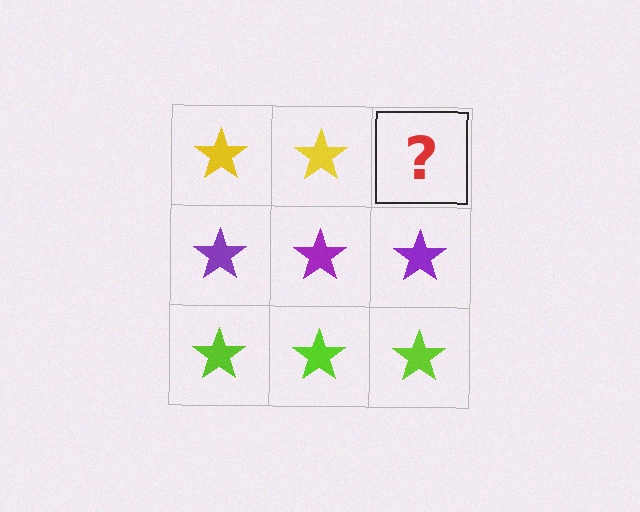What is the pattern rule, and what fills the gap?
The rule is that each row has a consistent color. The gap should be filled with a yellow star.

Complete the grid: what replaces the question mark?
The question mark should be replaced with a yellow star.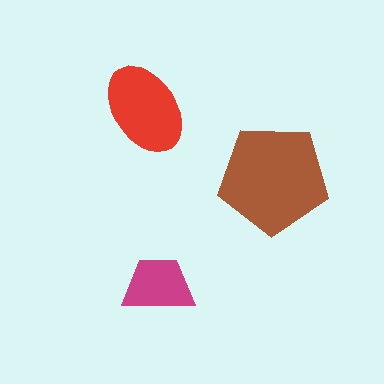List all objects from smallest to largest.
The magenta trapezoid, the red ellipse, the brown pentagon.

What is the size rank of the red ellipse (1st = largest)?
2nd.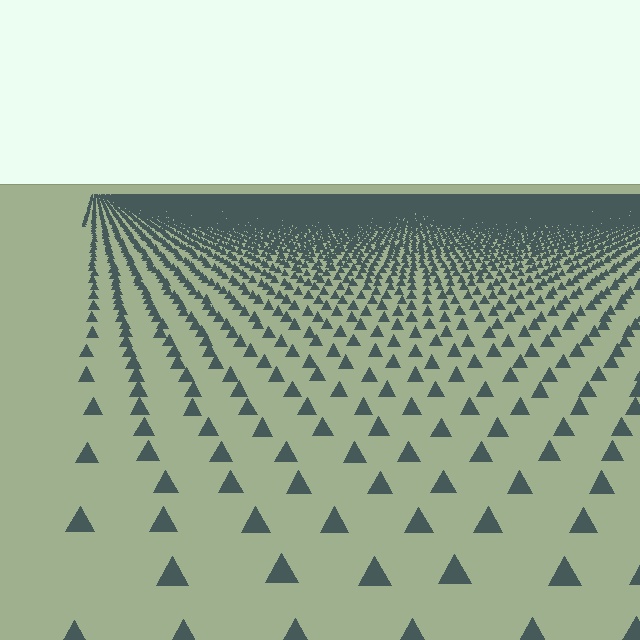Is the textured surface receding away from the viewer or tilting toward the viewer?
The surface is receding away from the viewer. Texture elements get smaller and denser toward the top.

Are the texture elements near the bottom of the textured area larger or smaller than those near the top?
Larger. Near the bottom, elements are closer to the viewer and appear at a bigger on-screen size.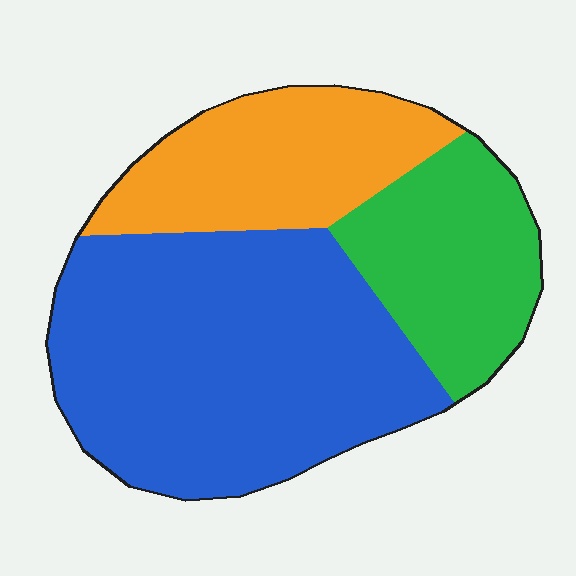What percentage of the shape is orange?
Orange takes up less than a quarter of the shape.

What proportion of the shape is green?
Green covers about 20% of the shape.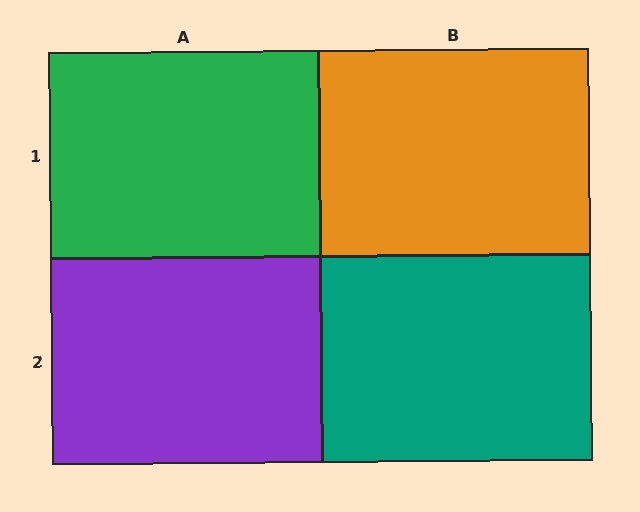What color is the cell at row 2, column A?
Purple.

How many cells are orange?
1 cell is orange.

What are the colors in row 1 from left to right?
Green, orange.